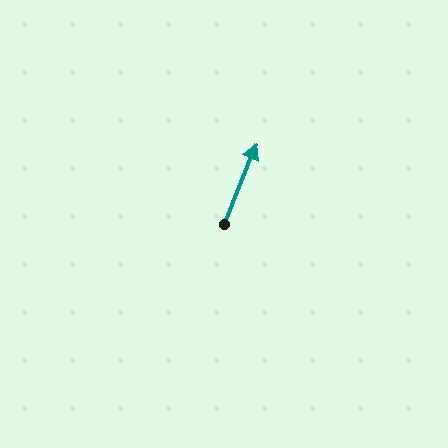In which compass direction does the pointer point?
North.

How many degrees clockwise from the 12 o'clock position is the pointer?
Approximately 22 degrees.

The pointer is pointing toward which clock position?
Roughly 1 o'clock.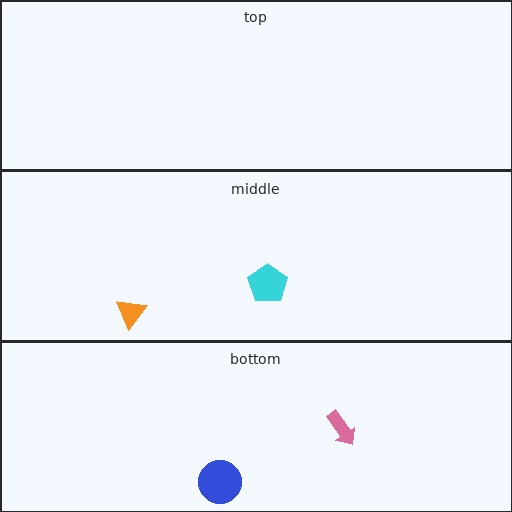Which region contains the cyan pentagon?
The middle region.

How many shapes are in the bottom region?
2.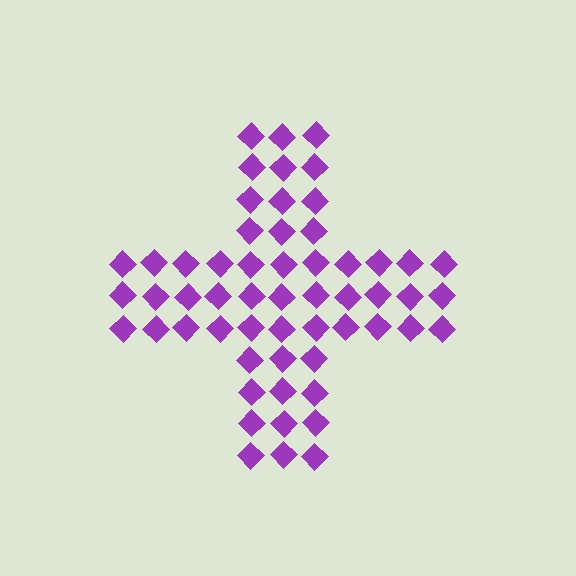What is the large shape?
The large shape is a cross.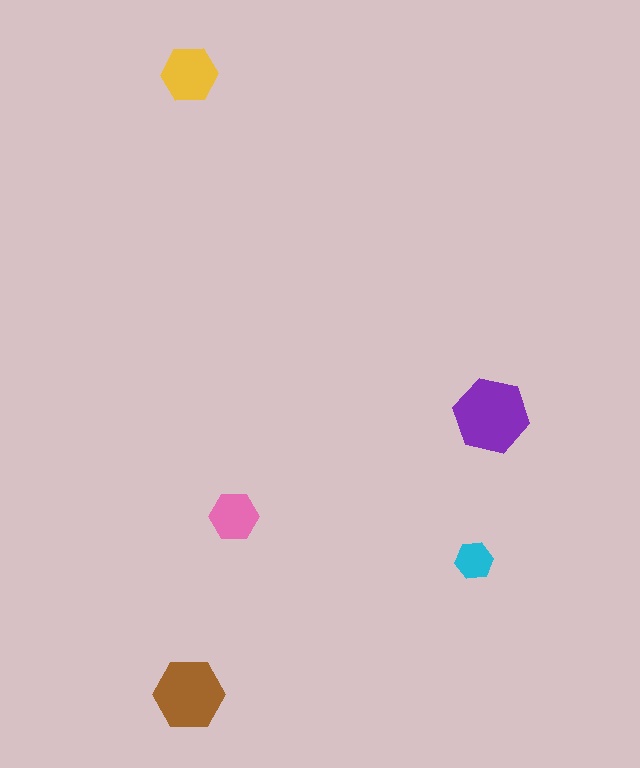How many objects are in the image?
There are 5 objects in the image.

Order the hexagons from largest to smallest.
the purple one, the brown one, the yellow one, the pink one, the cyan one.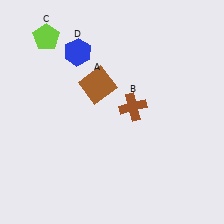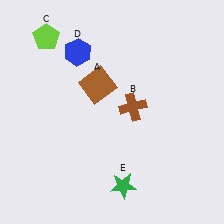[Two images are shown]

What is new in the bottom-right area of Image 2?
A green star (E) was added in the bottom-right area of Image 2.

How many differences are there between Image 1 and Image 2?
There is 1 difference between the two images.